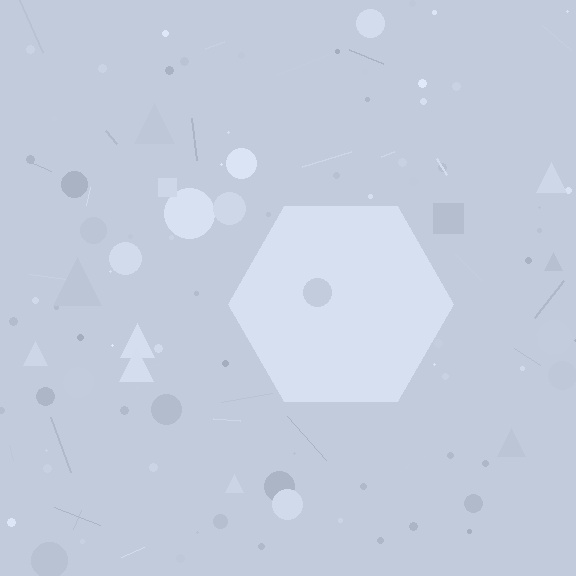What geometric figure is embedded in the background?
A hexagon is embedded in the background.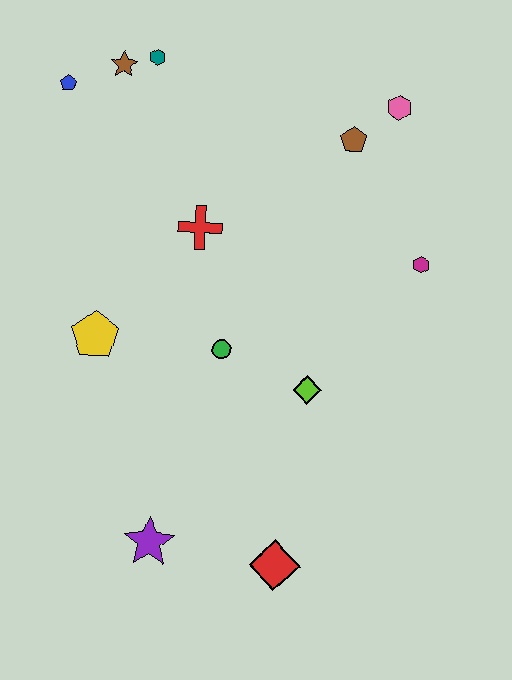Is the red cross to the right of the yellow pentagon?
Yes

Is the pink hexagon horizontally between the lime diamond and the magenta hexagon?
Yes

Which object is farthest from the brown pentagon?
The purple star is farthest from the brown pentagon.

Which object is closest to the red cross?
The green circle is closest to the red cross.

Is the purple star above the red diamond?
Yes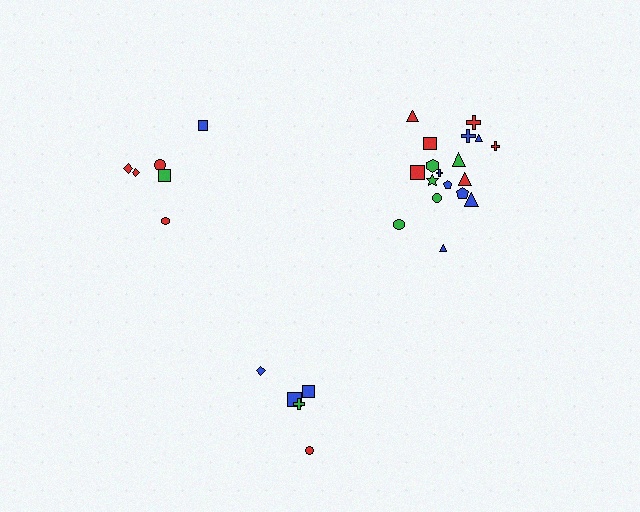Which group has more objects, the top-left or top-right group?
The top-right group.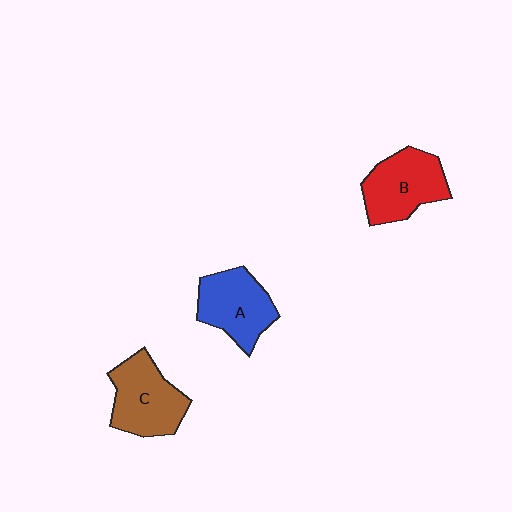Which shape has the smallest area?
Shape A (blue).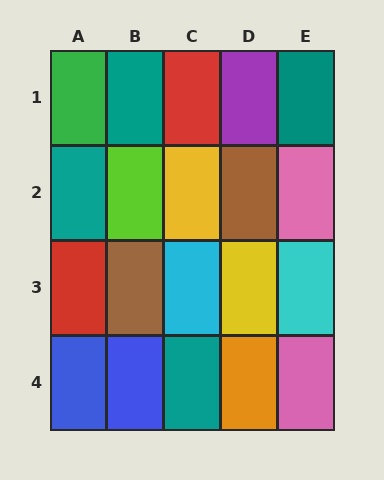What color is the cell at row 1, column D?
Purple.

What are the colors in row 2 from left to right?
Teal, lime, yellow, brown, pink.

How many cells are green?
1 cell is green.